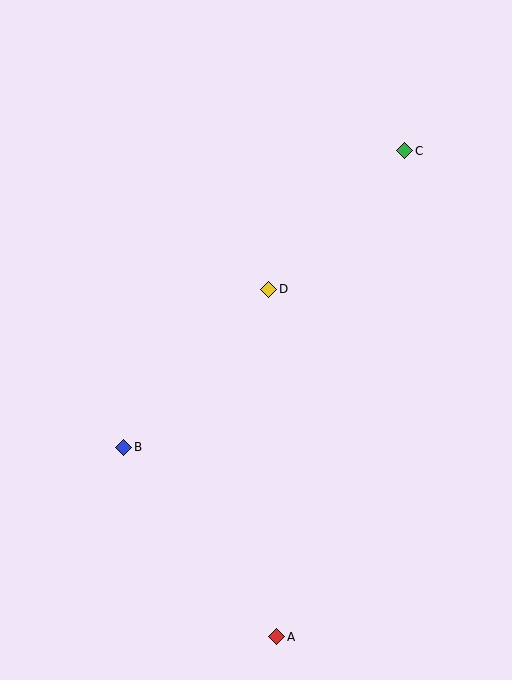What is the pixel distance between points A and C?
The distance between A and C is 502 pixels.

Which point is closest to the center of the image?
Point D at (269, 289) is closest to the center.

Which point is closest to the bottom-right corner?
Point A is closest to the bottom-right corner.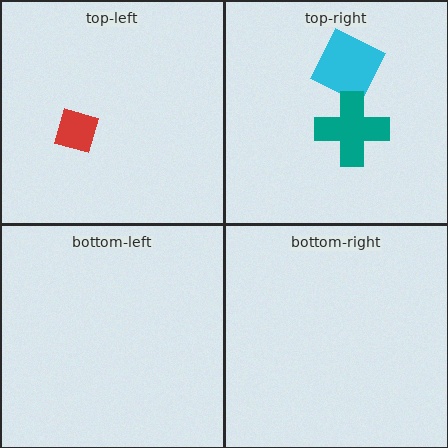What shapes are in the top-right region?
The cyan square, the teal cross.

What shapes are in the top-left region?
The red diamond.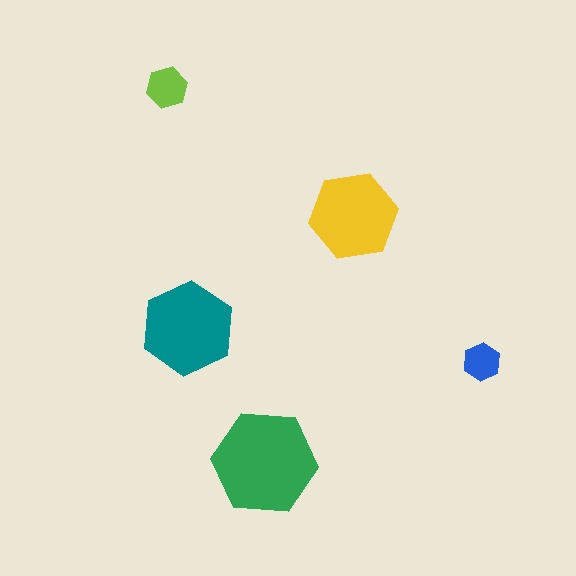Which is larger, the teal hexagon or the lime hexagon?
The teal one.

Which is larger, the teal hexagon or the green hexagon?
The green one.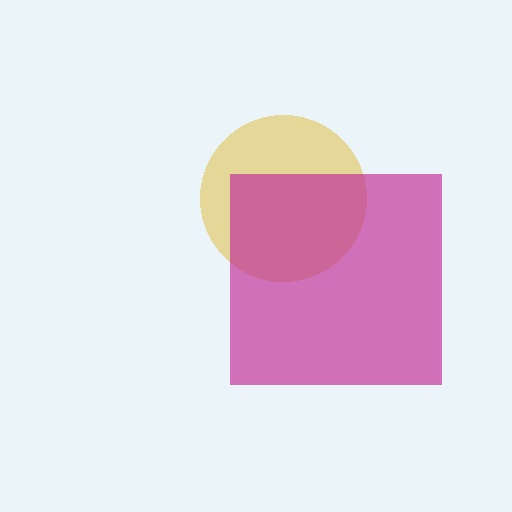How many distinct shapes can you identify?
There are 2 distinct shapes: a yellow circle, a magenta square.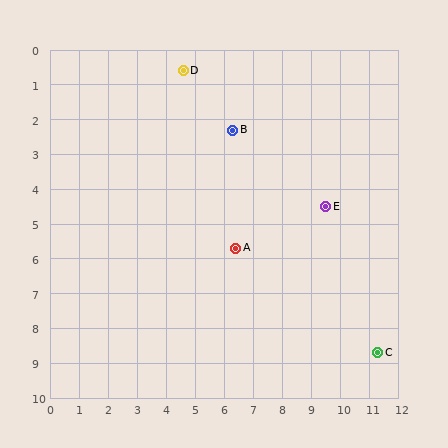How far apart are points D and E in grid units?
Points D and E are about 6.3 grid units apart.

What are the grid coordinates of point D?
Point D is at approximately (4.6, 0.6).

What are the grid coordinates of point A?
Point A is at approximately (6.4, 5.7).